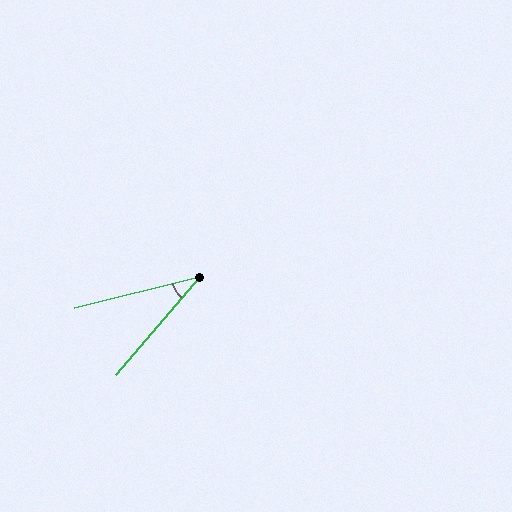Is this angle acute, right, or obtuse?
It is acute.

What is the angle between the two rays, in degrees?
Approximately 35 degrees.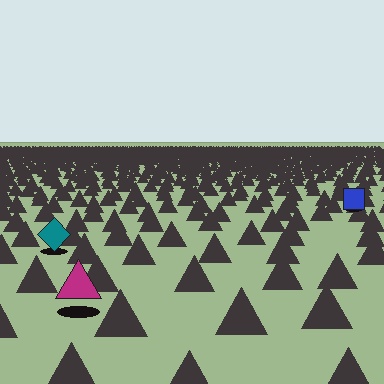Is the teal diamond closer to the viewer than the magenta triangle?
No. The magenta triangle is closer — you can tell from the texture gradient: the ground texture is coarser near it.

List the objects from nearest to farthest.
From nearest to farthest: the magenta triangle, the teal diamond, the blue square.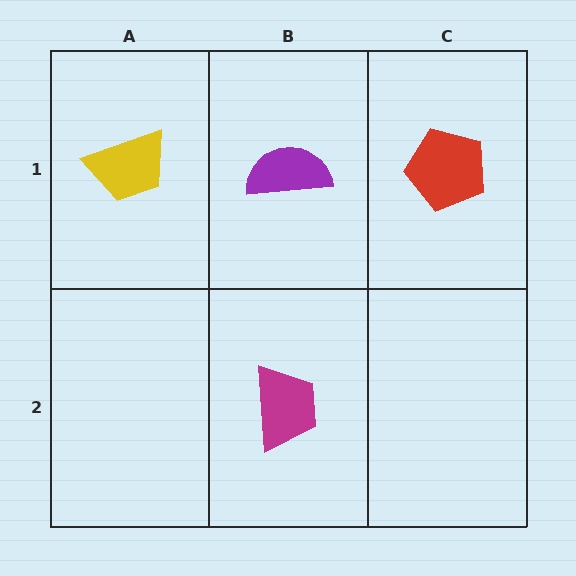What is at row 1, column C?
A red pentagon.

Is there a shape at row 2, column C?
No, that cell is empty.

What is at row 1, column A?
A yellow trapezoid.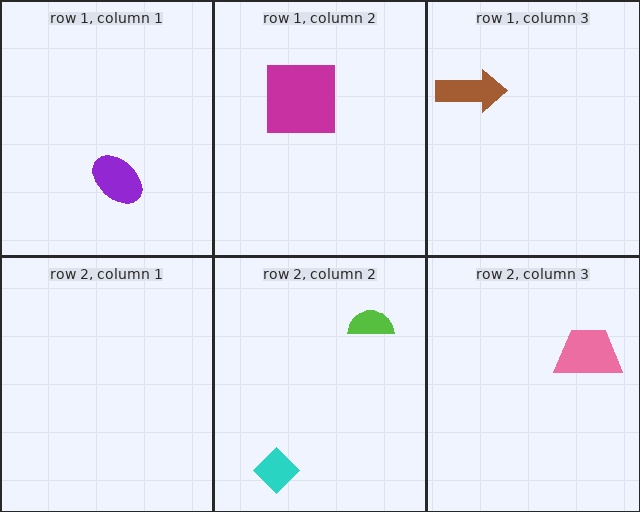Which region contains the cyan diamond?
The row 2, column 2 region.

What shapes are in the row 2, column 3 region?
The pink trapezoid.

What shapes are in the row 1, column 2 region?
The magenta square.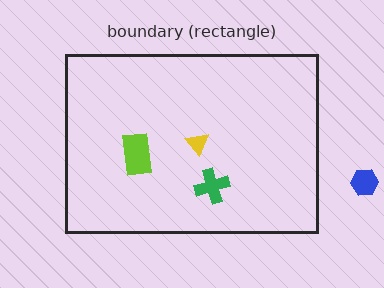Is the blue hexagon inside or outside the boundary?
Outside.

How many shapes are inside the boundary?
3 inside, 1 outside.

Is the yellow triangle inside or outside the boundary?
Inside.